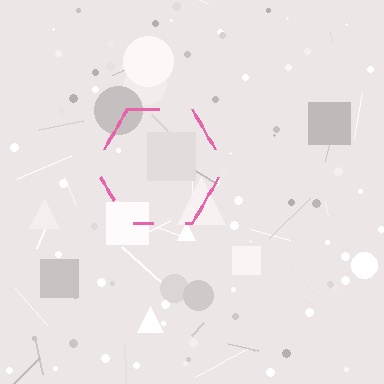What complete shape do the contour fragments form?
The contour fragments form a hexagon.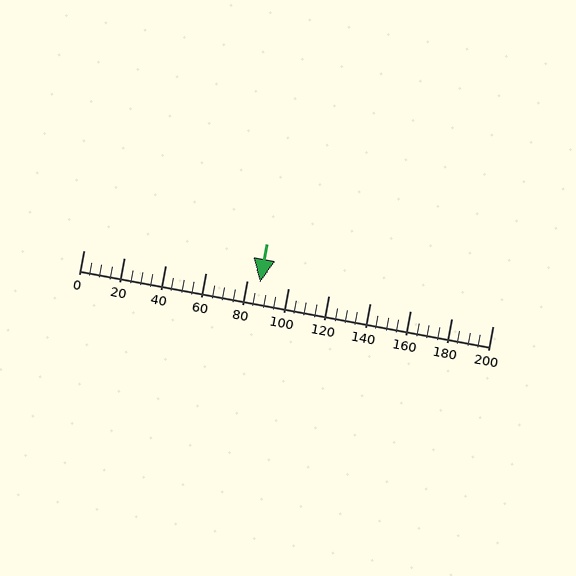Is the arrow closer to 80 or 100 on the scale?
The arrow is closer to 80.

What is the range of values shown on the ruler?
The ruler shows values from 0 to 200.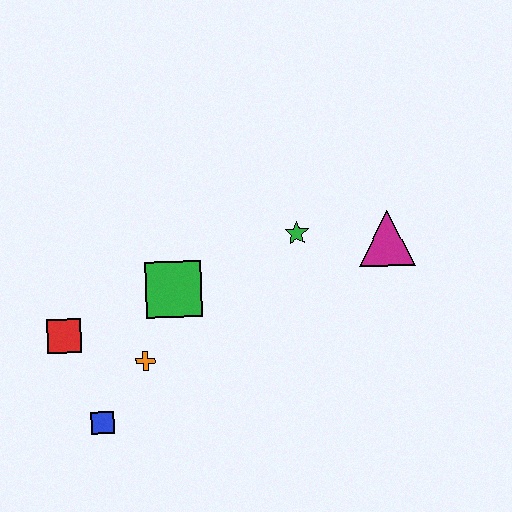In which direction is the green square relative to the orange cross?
The green square is above the orange cross.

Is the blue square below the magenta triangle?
Yes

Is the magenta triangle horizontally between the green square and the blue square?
No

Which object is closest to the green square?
The orange cross is closest to the green square.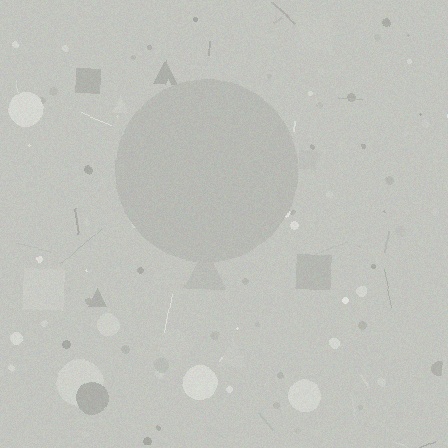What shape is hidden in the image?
A circle is hidden in the image.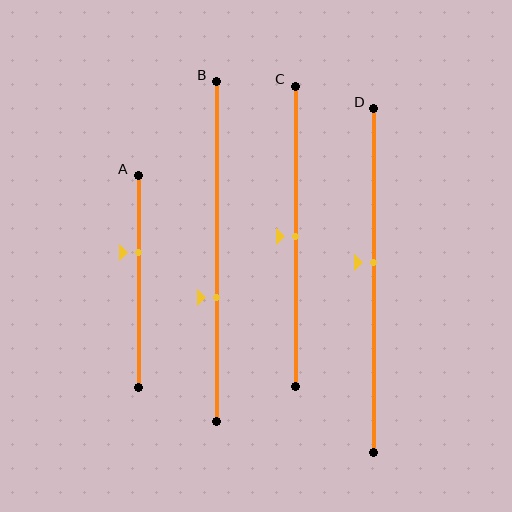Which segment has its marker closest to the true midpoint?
Segment C has its marker closest to the true midpoint.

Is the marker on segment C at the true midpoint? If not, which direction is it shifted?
Yes, the marker on segment C is at the true midpoint.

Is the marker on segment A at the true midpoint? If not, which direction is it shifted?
No, the marker on segment A is shifted upward by about 14% of the segment length.